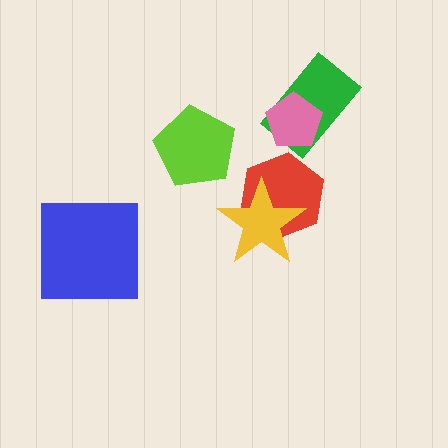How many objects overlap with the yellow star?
1 object overlaps with the yellow star.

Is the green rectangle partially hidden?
Yes, it is partially covered by another shape.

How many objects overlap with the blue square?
0 objects overlap with the blue square.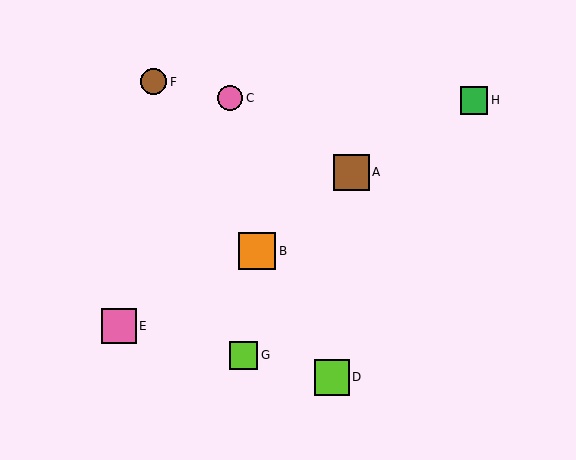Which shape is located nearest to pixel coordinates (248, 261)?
The orange square (labeled B) at (257, 251) is nearest to that location.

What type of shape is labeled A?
Shape A is a brown square.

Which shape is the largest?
The orange square (labeled B) is the largest.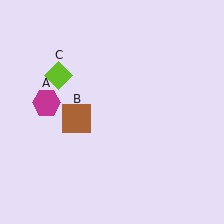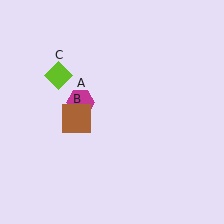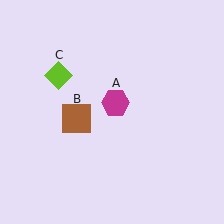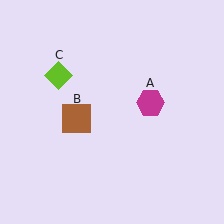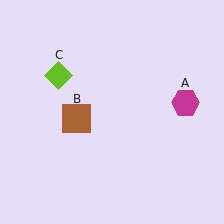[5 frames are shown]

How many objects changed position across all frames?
1 object changed position: magenta hexagon (object A).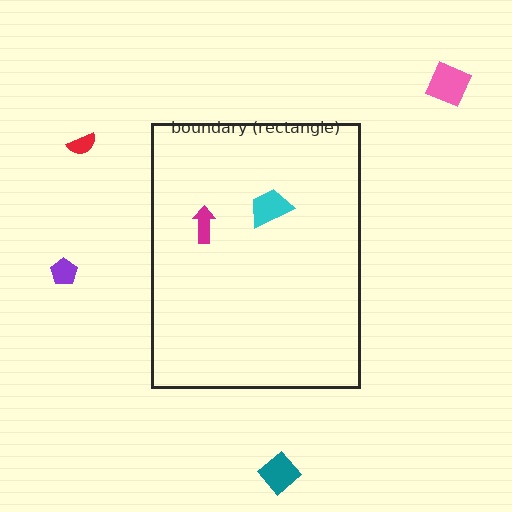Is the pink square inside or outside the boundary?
Outside.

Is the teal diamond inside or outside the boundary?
Outside.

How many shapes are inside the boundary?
2 inside, 4 outside.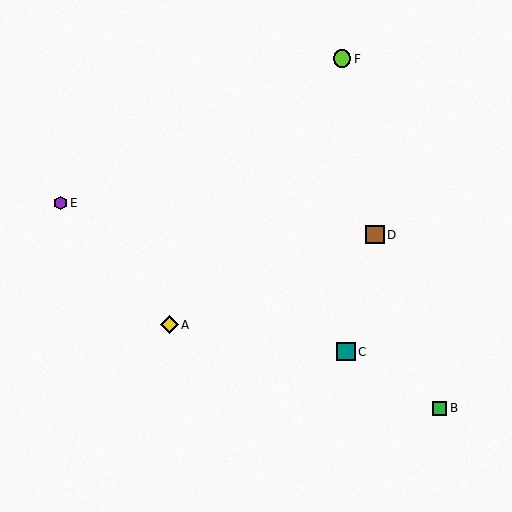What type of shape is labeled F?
Shape F is a lime circle.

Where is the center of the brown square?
The center of the brown square is at (375, 235).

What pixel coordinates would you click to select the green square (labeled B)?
Click at (439, 408) to select the green square B.